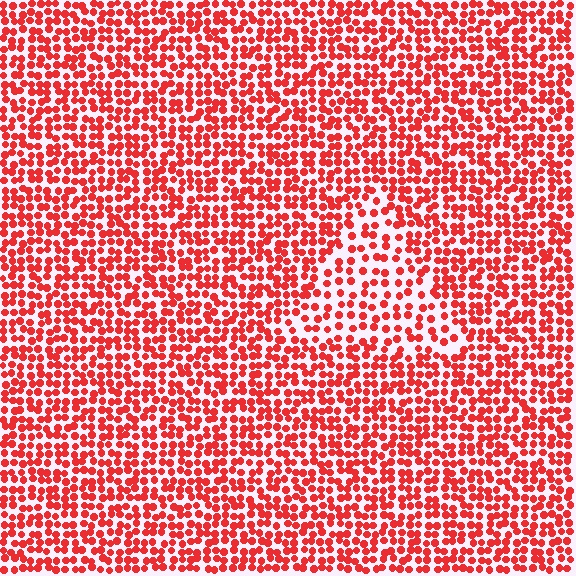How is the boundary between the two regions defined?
The boundary is defined by a change in element density (approximately 1.7x ratio). All elements are the same color, size, and shape.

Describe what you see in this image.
The image contains small red elements arranged at two different densities. A triangle-shaped region is visible where the elements are less densely packed than the surrounding area.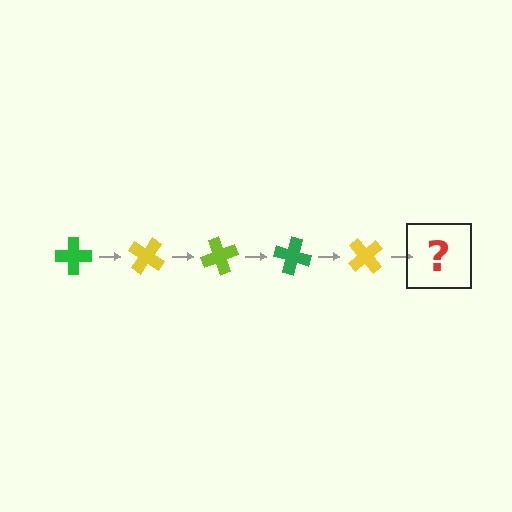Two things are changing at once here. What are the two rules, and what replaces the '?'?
The two rules are that it rotates 35 degrees each step and the color cycles through green, yellow, and lime. The '?' should be a lime cross, rotated 175 degrees from the start.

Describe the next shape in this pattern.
It should be a lime cross, rotated 175 degrees from the start.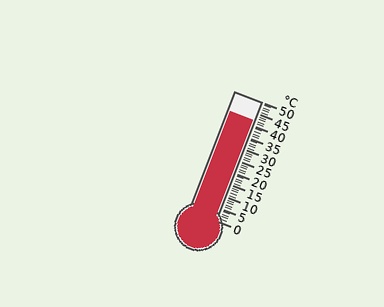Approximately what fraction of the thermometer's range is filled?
The thermometer is filled to approximately 85% of its range.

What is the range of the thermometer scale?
The thermometer scale ranges from 0°C to 50°C.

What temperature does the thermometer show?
The thermometer shows approximately 42°C.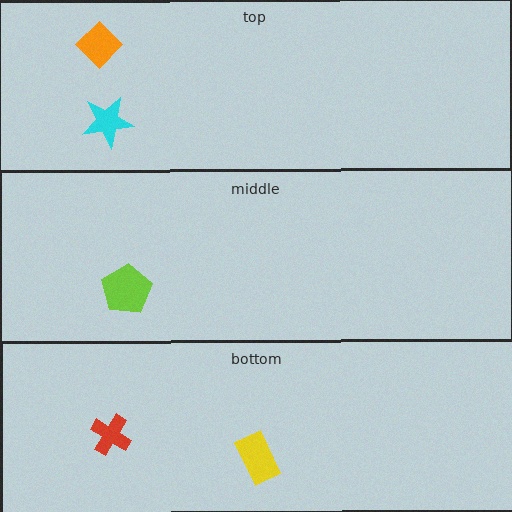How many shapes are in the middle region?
1.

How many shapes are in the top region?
2.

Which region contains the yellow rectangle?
The bottom region.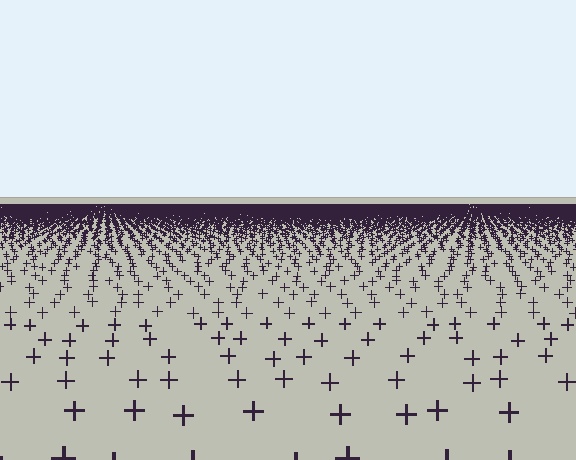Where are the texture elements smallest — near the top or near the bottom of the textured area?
Near the top.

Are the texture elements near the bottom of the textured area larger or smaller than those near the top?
Larger. Near the bottom, elements are closer to the viewer and appear at a bigger on-screen size.